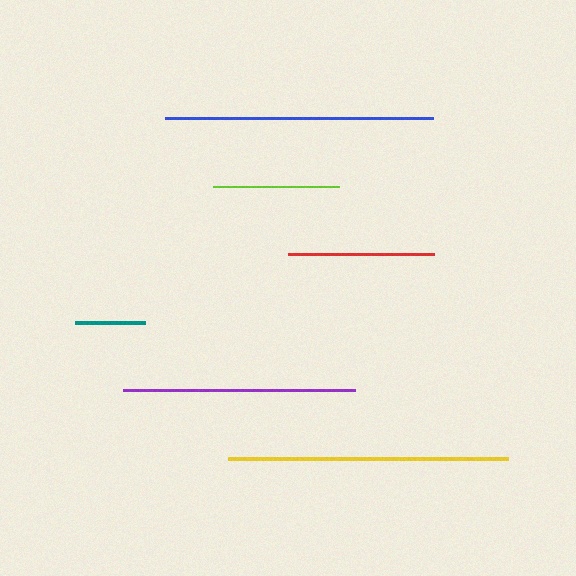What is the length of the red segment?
The red segment is approximately 146 pixels long.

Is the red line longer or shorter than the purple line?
The purple line is longer than the red line.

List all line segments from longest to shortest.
From longest to shortest: yellow, blue, purple, red, lime, teal.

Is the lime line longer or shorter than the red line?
The red line is longer than the lime line.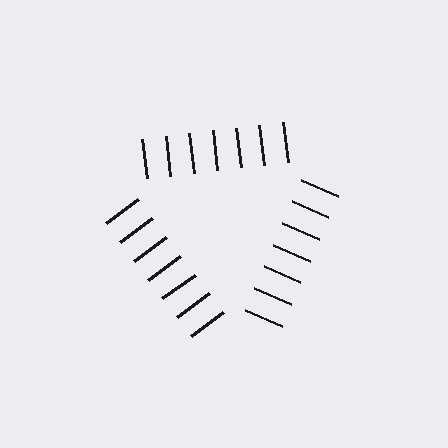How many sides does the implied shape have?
3 sides — the line-ends trace a triangle.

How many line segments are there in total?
21 — 7 along each of the 3 edges.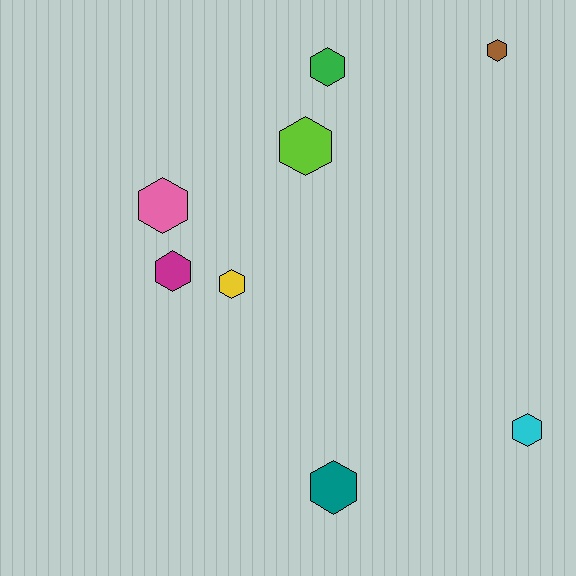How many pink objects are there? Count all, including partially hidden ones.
There is 1 pink object.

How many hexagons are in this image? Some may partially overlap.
There are 8 hexagons.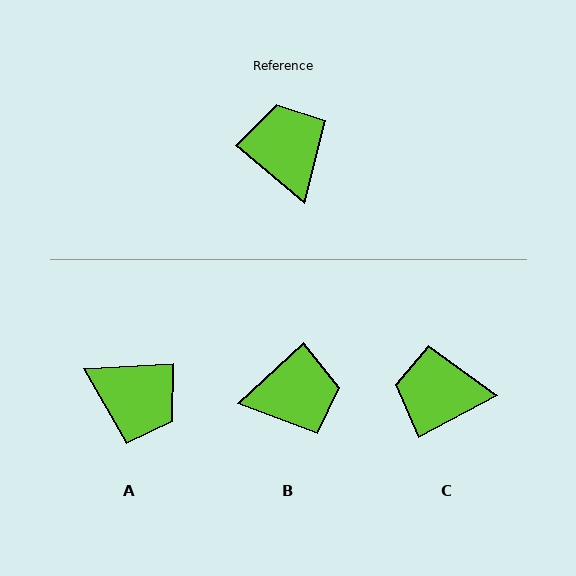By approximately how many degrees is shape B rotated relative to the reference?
Approximately 96 degrees clockwise.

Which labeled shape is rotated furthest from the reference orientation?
A, about 136 degrees away.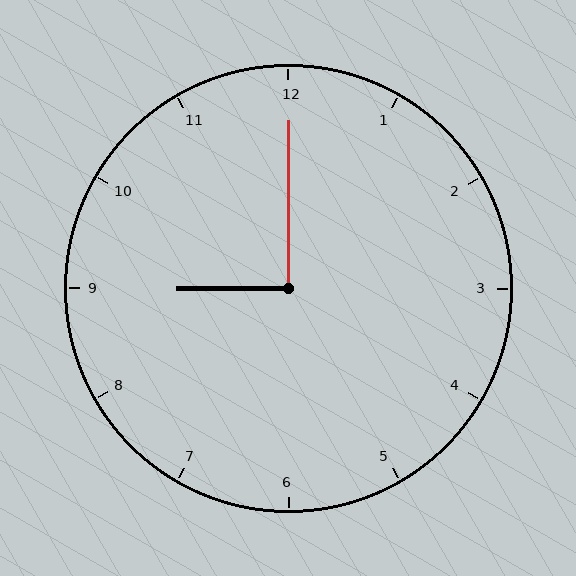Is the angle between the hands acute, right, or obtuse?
It is right.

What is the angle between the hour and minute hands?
Approximately 90 degrees.